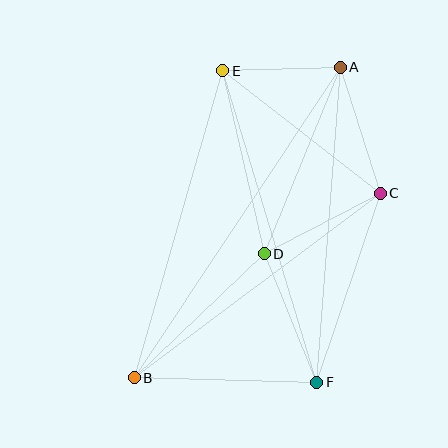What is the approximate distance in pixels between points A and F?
The distance between A and F is approximately 316 pixels.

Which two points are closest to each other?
Points A and E are closest to each other.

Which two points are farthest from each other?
Points A and B are farthest from each other.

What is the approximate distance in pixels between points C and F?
The distance between C and F is approximately 199 pixels.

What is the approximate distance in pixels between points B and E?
The distance between B and E is approximately 320 pixels.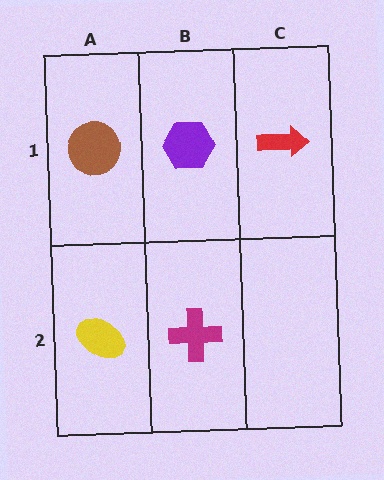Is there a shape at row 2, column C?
No, that cell is empty.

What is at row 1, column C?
A red arrow.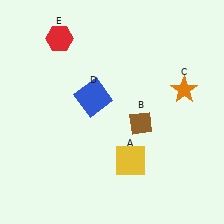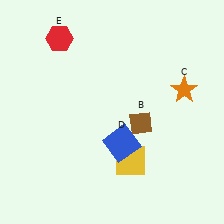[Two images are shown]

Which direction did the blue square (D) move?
The blue square (D) moved down.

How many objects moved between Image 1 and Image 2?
1 object moved between the two images.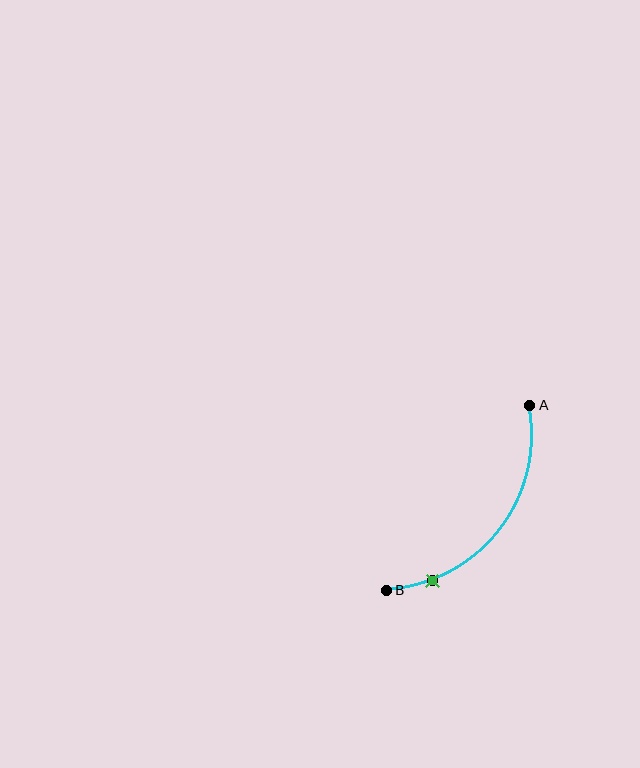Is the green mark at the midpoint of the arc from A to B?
No. The green mark lies on the arc but is closer to endpoint B. The arc midpoint would be at the point on the curve equidistant along the arc from both A and B.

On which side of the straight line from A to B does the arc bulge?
The arc bulges below and to the right of the straight line connecting A and B.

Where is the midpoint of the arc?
The arc midpoint is the point on the curve farthest from the straight line joining A and B. It sits below and to the right of that line.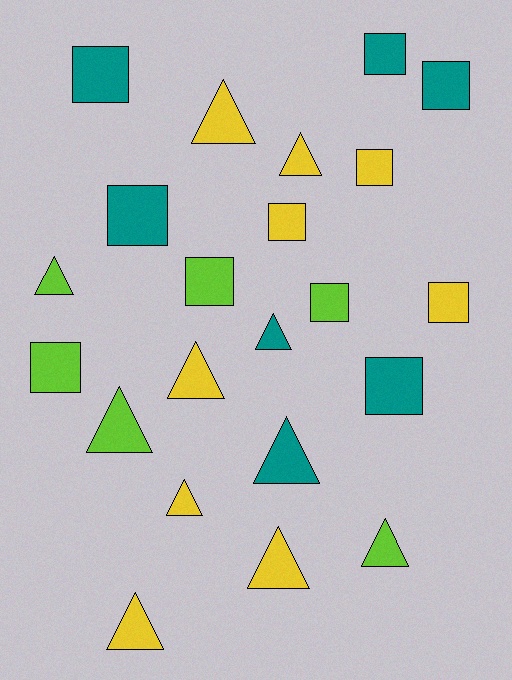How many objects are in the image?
There are 22 objects.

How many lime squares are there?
There are 3 lime squares.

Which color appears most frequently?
Yellow, with 9 objects.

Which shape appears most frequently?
Square, with 11 objects.